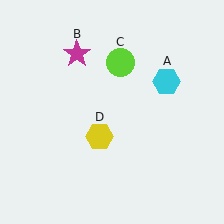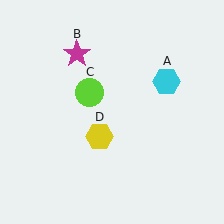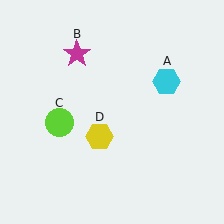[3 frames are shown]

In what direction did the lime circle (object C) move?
The lime circle (object C) moved down and to the left.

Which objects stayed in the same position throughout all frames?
Cyan hexagon (object A) and magenta star (object B) and yellow hexagon (object D) remained stationary.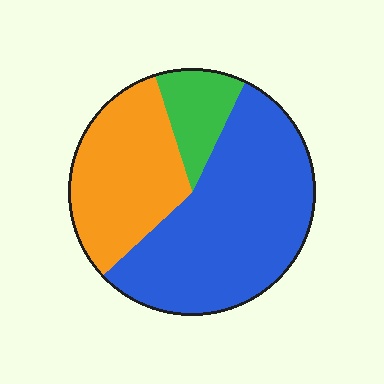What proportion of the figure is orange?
Orange takes up about one third (1/3) of the figure.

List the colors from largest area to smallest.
From largest to smallest: blue, orange, green.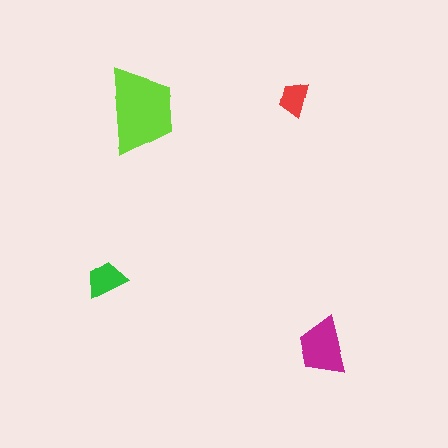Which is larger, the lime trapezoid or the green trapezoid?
The lime one.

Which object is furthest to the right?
The magenta trapezoid is rightmost.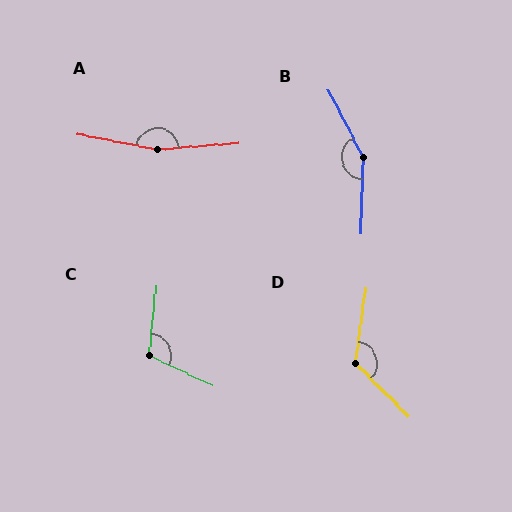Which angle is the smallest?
C, at approximately 109 degrees.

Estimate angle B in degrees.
Approximately 151 degrees.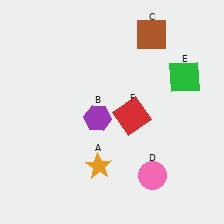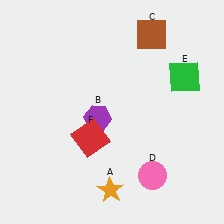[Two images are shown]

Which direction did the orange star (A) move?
The orange star (A) moved down.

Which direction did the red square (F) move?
The red square (F) moved left.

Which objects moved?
The objects that moved are: the orange star (A), the red square (F).